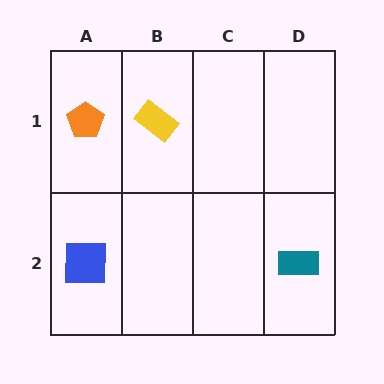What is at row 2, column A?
A blue square.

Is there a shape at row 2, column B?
No, that cell is empty.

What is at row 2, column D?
A teal rectangle.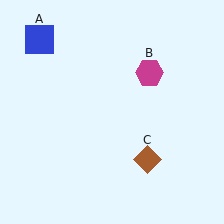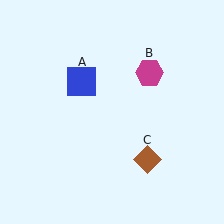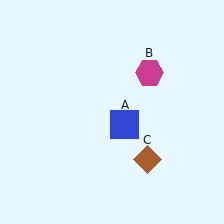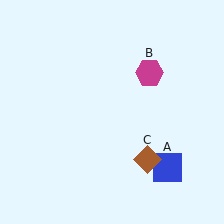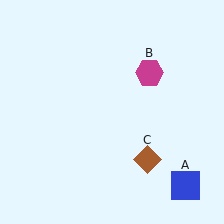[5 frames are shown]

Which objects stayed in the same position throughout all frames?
Magenta hexagon (object B) and brown diamond (object C) remained stationary.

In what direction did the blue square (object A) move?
The blue square (object A) moved down and to the right.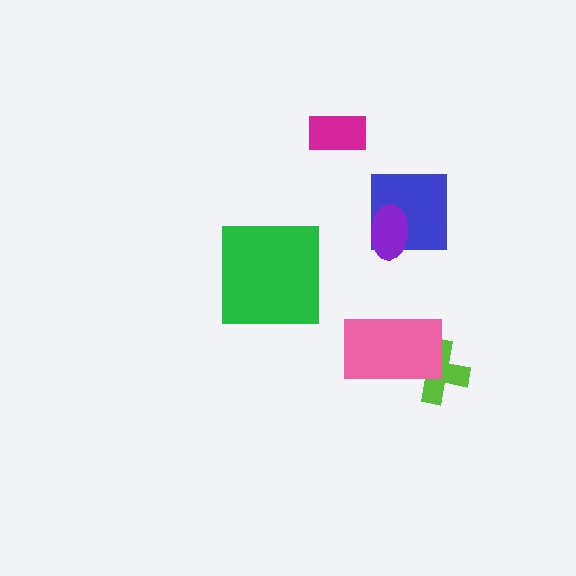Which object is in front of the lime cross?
The pink rectangle is in front of the lime cross.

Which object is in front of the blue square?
The purple ellipse is in front of the blue square.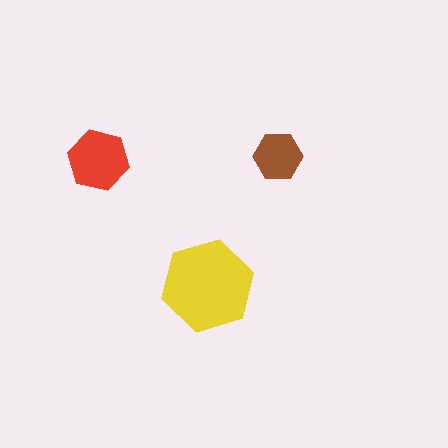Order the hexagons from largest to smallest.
the yellow one, the red one, the brown one.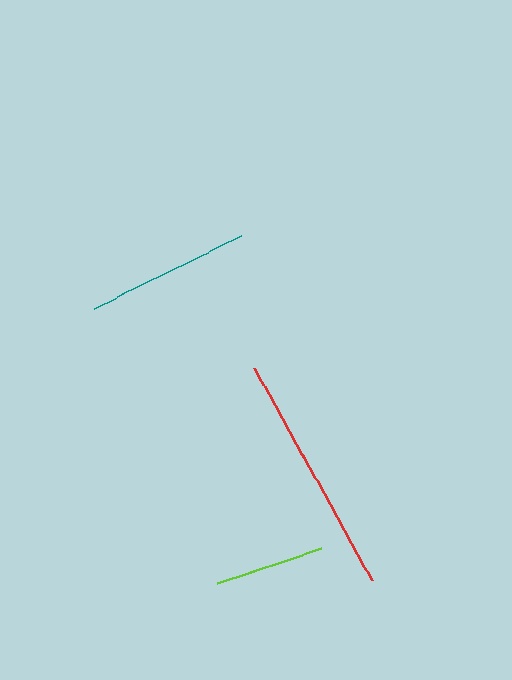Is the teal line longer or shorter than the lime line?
The teal line is longer than the lime line.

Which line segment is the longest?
The red line is the longest at approximately 242 pixels.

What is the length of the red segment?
The red segment is approximately 242 pixels long.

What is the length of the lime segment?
The lime segment is approximately 110 pixels long.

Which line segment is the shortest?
The lime line is the shortest at approximately 110 pixels.